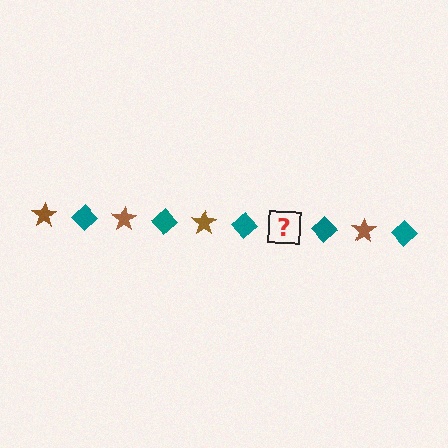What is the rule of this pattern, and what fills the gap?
The rule is that the pattern alternates between brown star and teal diamond. The gap should be filled with a brown star.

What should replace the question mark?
The question mark should be replaced with a brown star.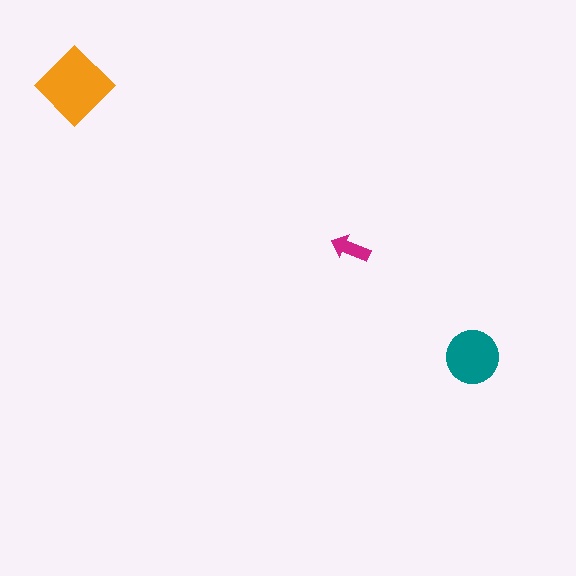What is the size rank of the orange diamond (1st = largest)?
1st.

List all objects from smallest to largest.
The magenta arrow, the teal circle, the orange diamond.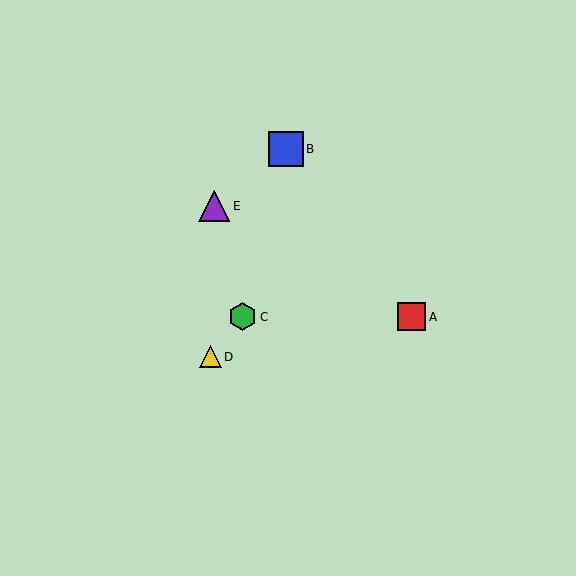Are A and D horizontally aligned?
No, A is at y≈317 and D is at y≈357.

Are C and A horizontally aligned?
Yes, both are at y≈317.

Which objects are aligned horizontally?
Objects A, C are aligned horizontally.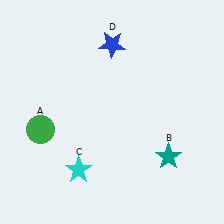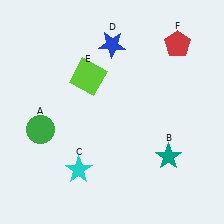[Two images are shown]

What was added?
A lime square (E), a red pentagon (F) were added in Image 2.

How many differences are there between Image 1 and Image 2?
There are 2 differences between the two images.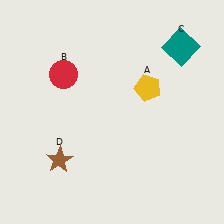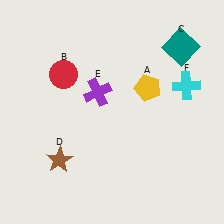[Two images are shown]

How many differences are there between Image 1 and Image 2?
There are 2 differences between the two images.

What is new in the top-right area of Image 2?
A cyan cross (F) was added in the top-right area of Image 2.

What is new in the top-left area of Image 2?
A purple cross (E) was added in the top-left area of Image 2.